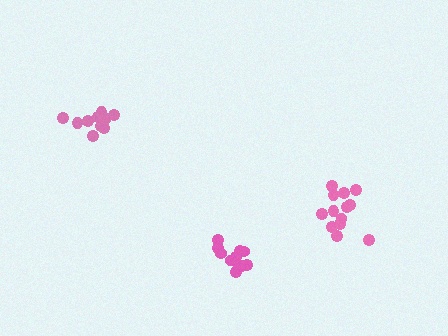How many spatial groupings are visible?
There are 3 spatial groupings.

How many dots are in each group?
Group 1: 11 dots, Group 2: 11 dots, Group 3: 13 dots (35 total).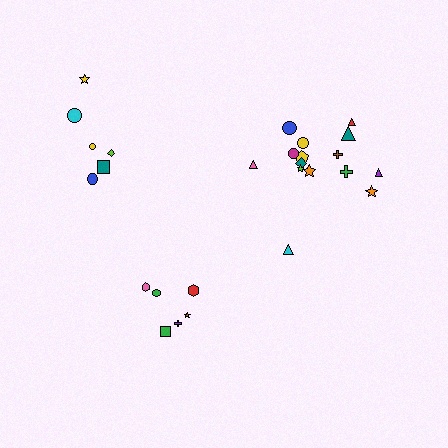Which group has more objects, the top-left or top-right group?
The top-right group.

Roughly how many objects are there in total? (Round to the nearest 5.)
Roughly 25 objects in total.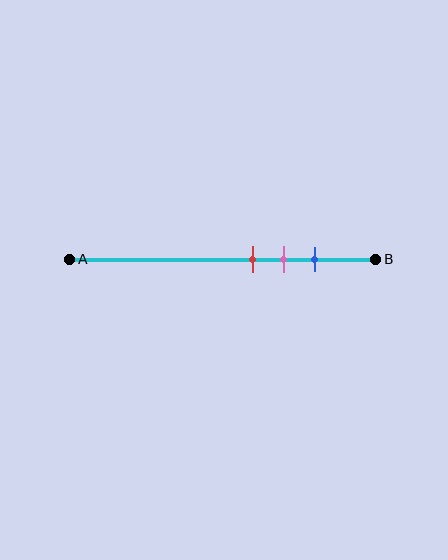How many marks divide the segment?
There are 3 marks dividing the segment.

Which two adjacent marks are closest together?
The red and pink marks are the closest adjacent pair.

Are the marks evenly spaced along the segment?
Yes, the marks are approximately evenly spaced.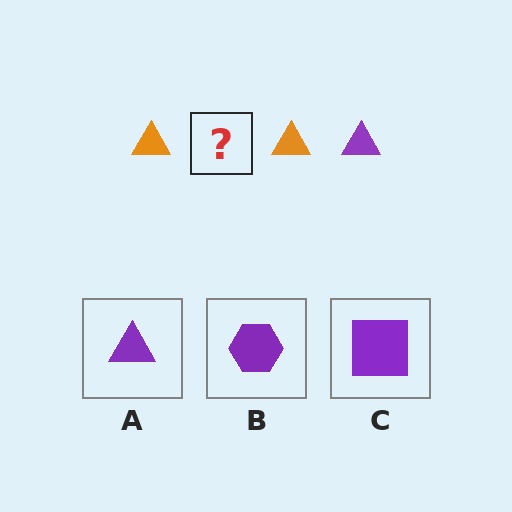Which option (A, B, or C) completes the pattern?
A.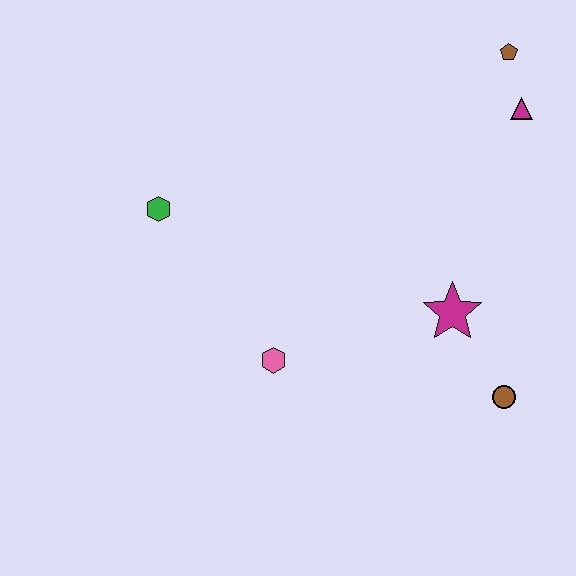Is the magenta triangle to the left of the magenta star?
No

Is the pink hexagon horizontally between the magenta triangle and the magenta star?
No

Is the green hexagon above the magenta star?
Yes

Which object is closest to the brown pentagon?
The magenta triangle is closest to the brown pentagon.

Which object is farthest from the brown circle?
The green hexagon is farthest from the brown circle.